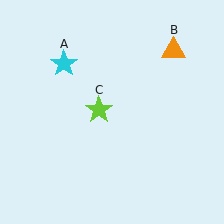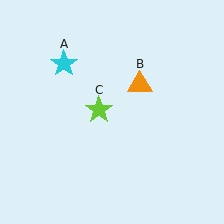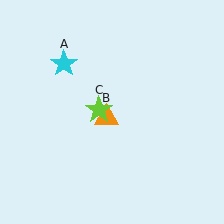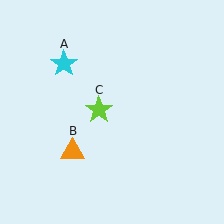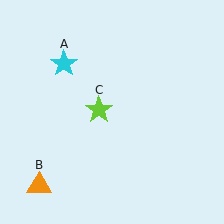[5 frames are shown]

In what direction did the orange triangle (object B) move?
The orange triangle (object B) moved down and to the left.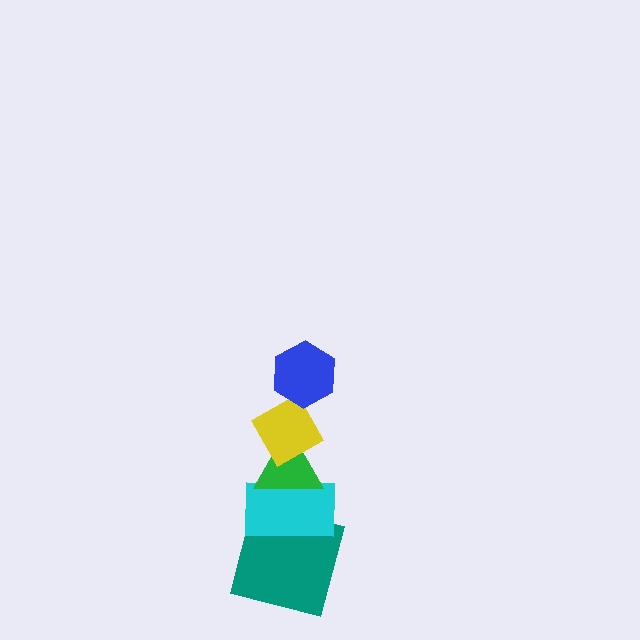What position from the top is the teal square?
The teal square is 5th from the top.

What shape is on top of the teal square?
The cyan rectangle is on top of the teal square.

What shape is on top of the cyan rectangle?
The green triangle is on top of the cyan rectangle.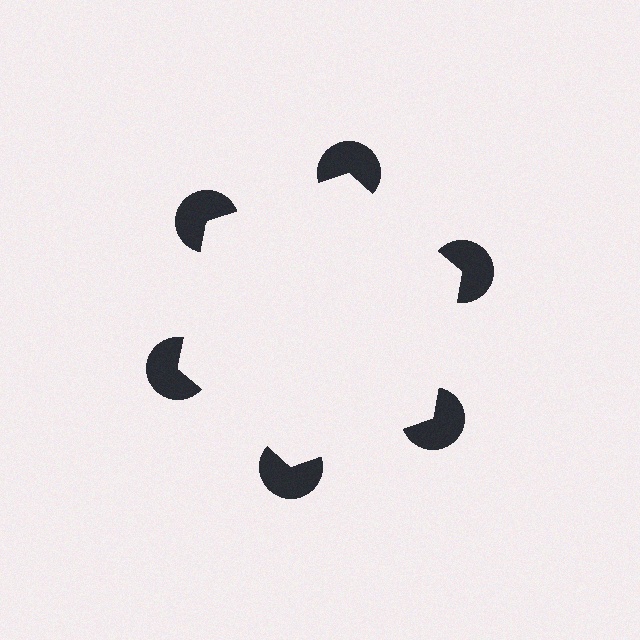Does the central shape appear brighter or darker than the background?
It typically appears slightly brighter than the background, even though no actual brightness change is drawn.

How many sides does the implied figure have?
6 sides.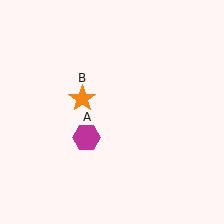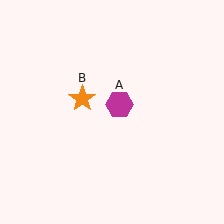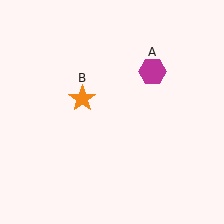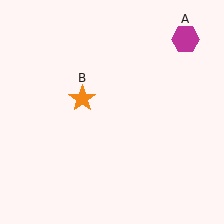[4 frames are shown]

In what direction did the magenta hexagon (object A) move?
The magenta hexagon (object A) moved up and to the right.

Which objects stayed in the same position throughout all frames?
Orange star (object B) remained stationary.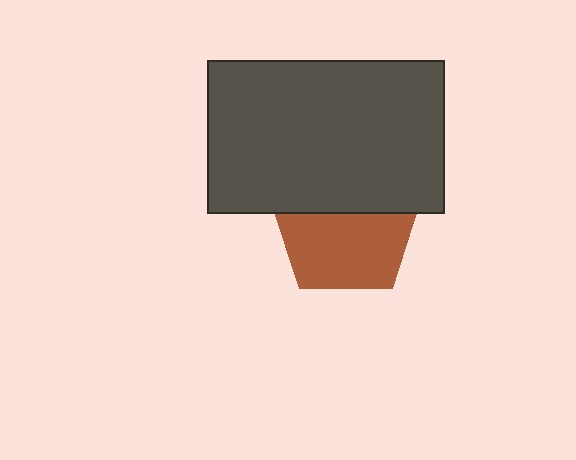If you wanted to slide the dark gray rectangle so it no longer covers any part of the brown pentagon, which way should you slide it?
Slide it up — that is the most direct way to separate the two shapes.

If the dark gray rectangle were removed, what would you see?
You would see the complete brown pentagon.